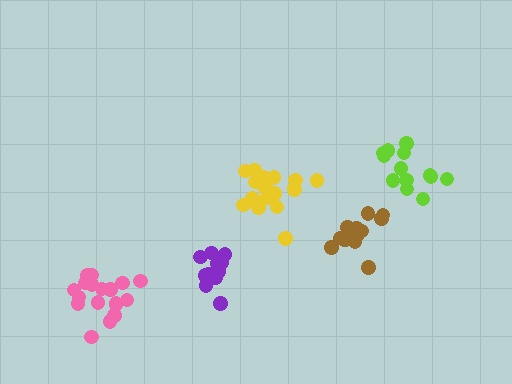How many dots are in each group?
Group 1: 12 dots, Group 2: 18 dots, Group 3: 18 dots, Group 4: 13 dots, Group 5: 16 dots (77 total).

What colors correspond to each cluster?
The clusters are colored: purple, pink, yellow, lime, brown.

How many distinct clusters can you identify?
There are 5 distinct clusters.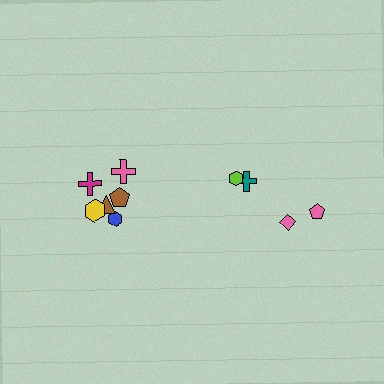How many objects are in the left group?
There are 6 objects.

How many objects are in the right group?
There are 4 objects.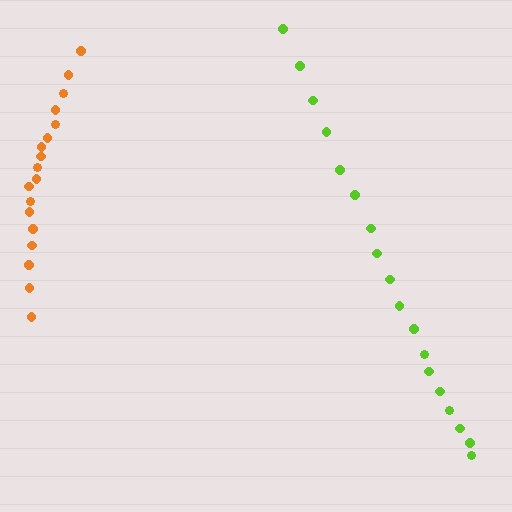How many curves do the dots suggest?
There are 2 distinct paths.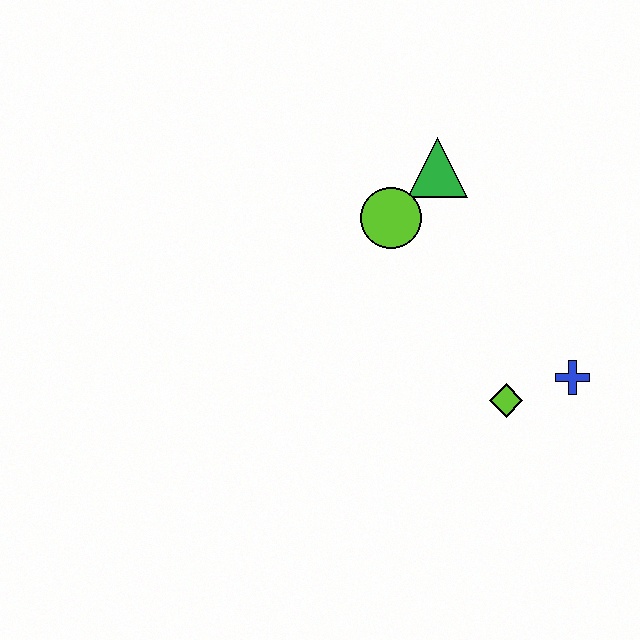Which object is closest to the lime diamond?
The blue cross is closest to the lime diamond.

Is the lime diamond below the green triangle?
Yes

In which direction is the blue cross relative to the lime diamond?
The blue cross is to the right of the lime diamond.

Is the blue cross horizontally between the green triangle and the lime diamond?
No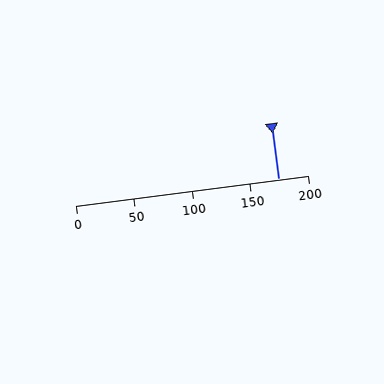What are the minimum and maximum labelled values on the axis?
The axis runs from 0 to 200.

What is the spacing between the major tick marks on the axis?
The major ticks are spaced 50 apart.